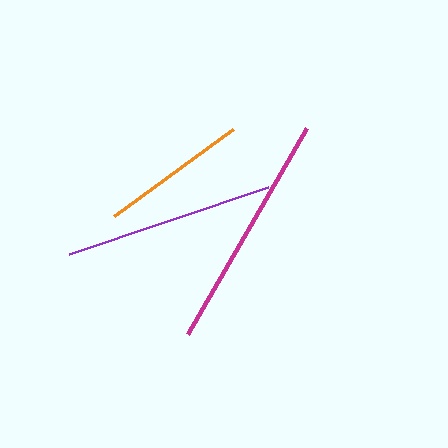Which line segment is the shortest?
The orange line is the shortest at approximately 147 pixels.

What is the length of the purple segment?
The purple segment is approximately 210 pixels long.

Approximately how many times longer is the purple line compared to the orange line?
The purple line is approximately 1.4 times the length of the orange line.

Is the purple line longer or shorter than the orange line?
The purple line is longer than the orange line.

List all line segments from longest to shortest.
From longest to shortest: magenta, purple, orange.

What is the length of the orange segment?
The orange segment is approximately 147 pixels long.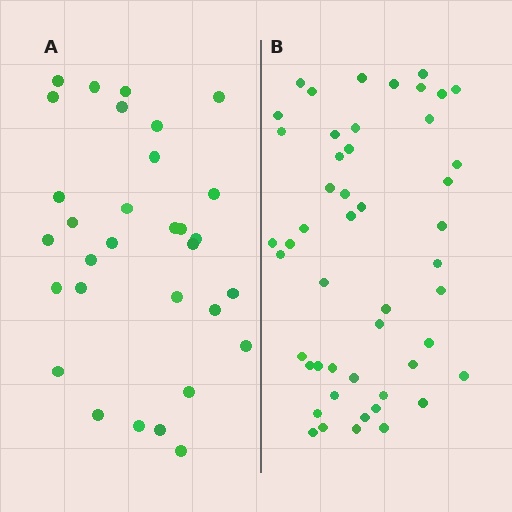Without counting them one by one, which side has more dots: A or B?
Region B (the right region) has more dots.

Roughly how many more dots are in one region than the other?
Region B has approximately 20 more dots than region A.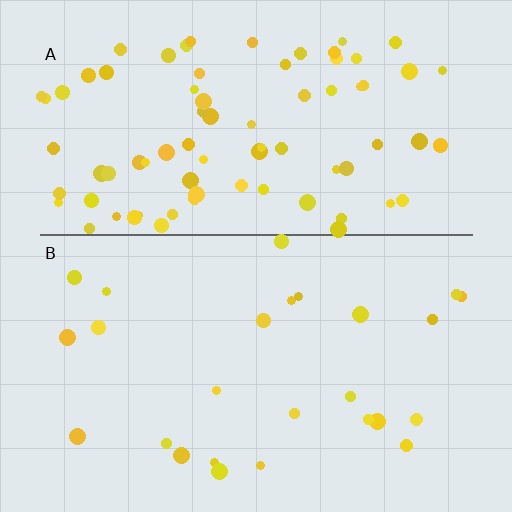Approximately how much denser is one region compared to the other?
Approximately 3.2× — region A over region B.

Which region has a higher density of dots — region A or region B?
A (the top).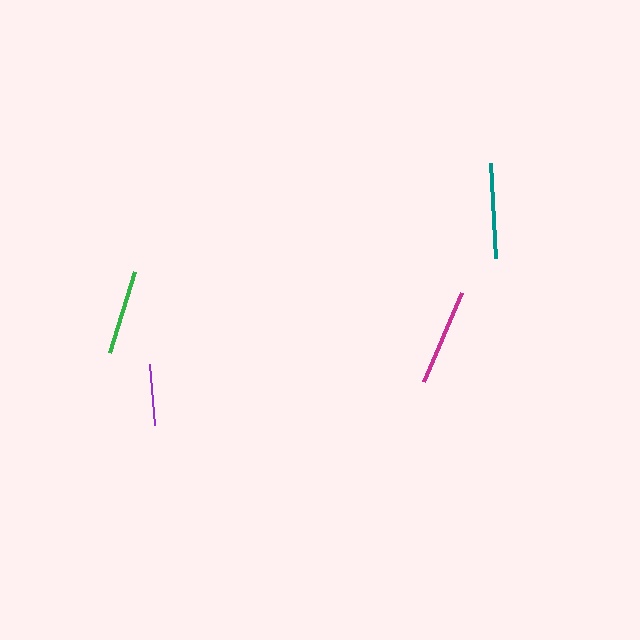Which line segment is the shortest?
The purple line is the shortest at approximately 62 pixels.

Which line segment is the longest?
The magenta line is the longest at approximately 97 pixels.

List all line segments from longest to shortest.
From longest to shortest: magenta, teal, green, purple.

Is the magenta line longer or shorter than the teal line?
The magenta line is longer than the teal line.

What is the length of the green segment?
The green segment is approximately 85 pixels long.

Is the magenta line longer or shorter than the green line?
The magenta line is longer than the green line.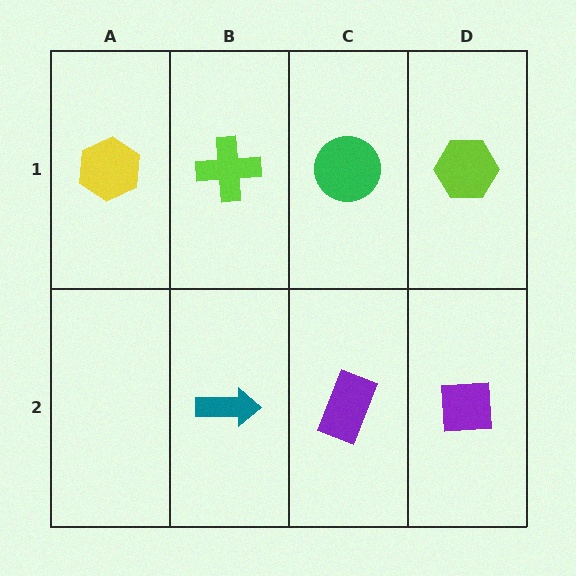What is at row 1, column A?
A yellow hexagon.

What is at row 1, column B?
A lime cross.